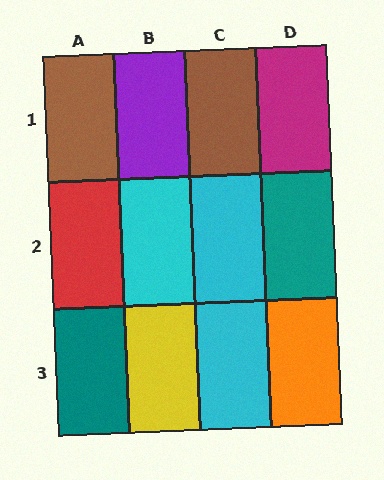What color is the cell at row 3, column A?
Teal.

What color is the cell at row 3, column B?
Yellow.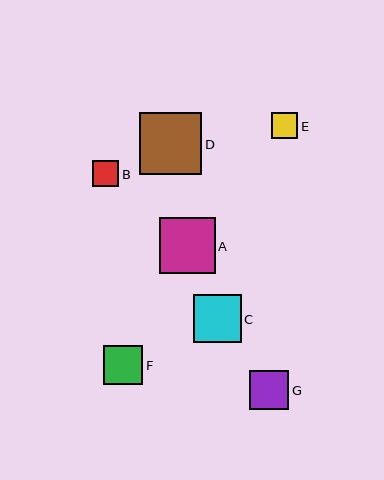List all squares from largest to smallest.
From largest to smallest: D, A, C, G, F, B, E.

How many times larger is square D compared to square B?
Square D is approximately 2.4 times the size of square B.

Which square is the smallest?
Square E is the smallest with a size of approximately 26 pixels.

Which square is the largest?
Square D is the largest with a size of approximately 62 pixels.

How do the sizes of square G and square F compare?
Square G and square F are approximately the same size.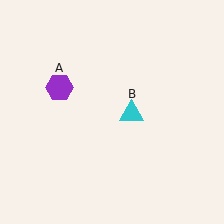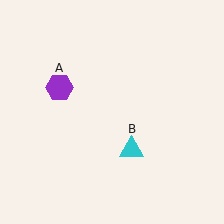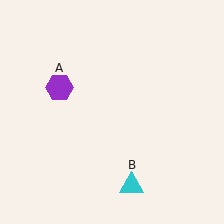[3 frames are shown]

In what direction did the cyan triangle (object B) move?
The cyan triangle (object B) moved down.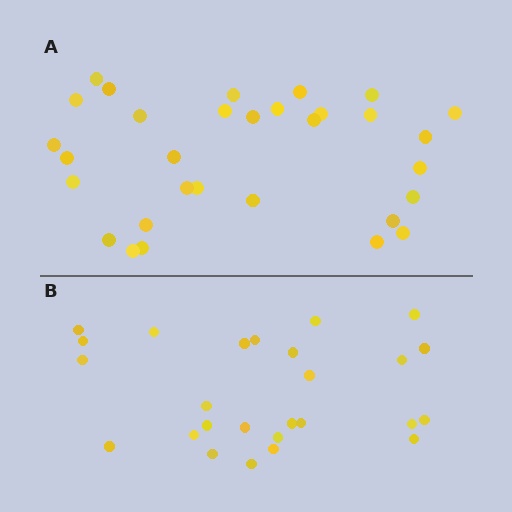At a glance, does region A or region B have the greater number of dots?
Region A (the top region) has more dots.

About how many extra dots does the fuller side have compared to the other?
Region A has about 5 more dots than region B.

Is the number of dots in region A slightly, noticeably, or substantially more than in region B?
Region A has only slightly more — the two regions are fairly close. The ratio is roughly 1.2 to 1.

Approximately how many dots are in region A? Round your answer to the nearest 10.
About 30 dots. (The exact count is 31, which rounds to 30.)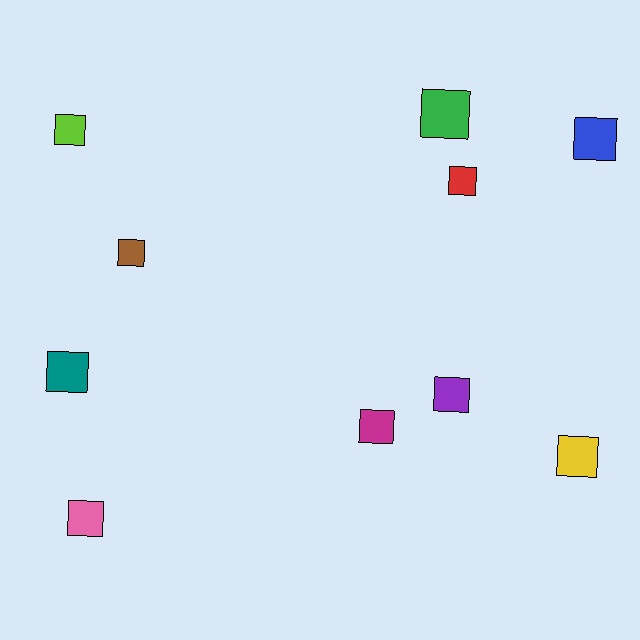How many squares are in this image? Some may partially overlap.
There are 10 squares.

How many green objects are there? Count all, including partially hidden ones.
There is 1 green object.